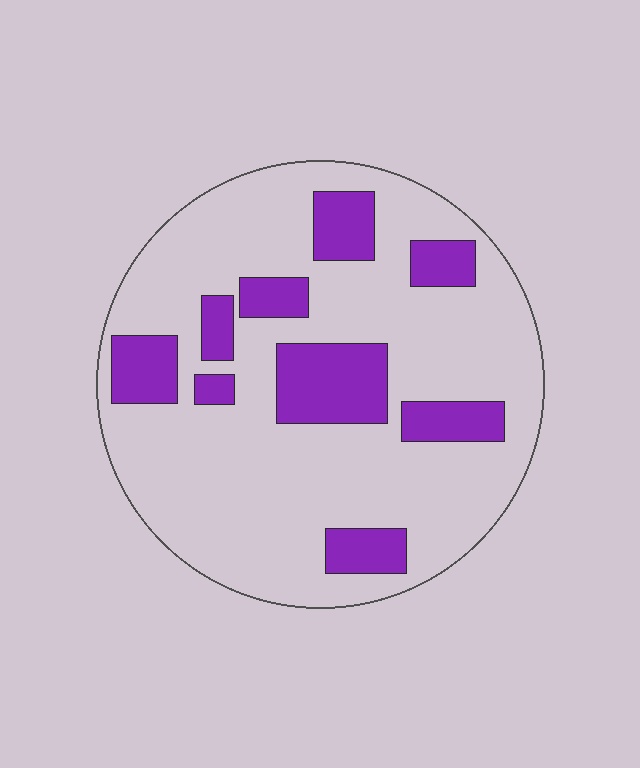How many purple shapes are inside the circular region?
9.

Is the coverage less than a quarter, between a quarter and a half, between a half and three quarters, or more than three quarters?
Less than a quarter.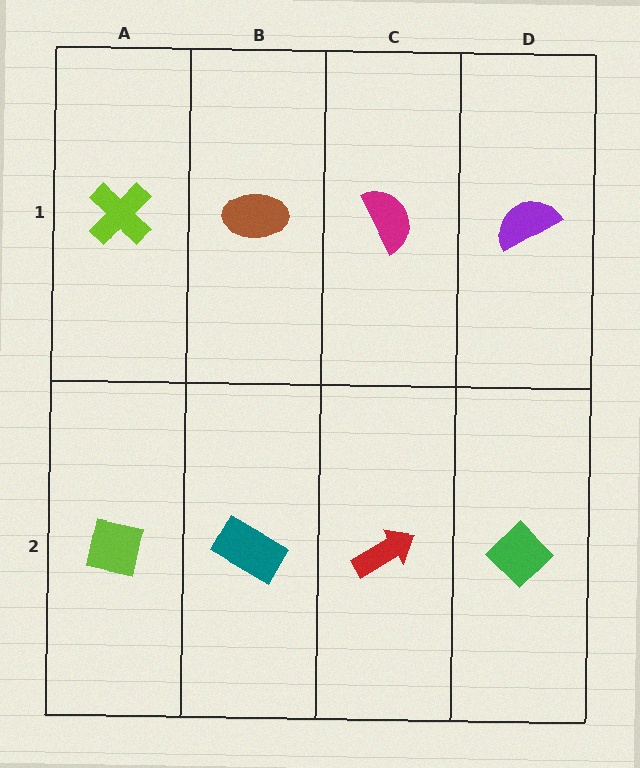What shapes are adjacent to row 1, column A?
A lime square (row 2, column A), a brown ellipse (row 1, column B).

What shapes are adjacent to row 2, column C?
A magenta semicircle (row 1, column C), a teal rectangle (row 2, column B), a green diamond (row 2, column D).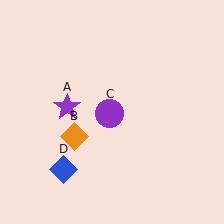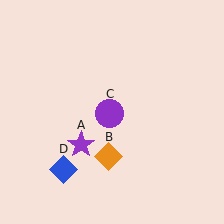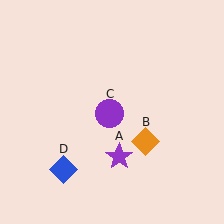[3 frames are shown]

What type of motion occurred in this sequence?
The purple star (object A), orange diamond (object B) rotated counterclockwise around the center of the scene.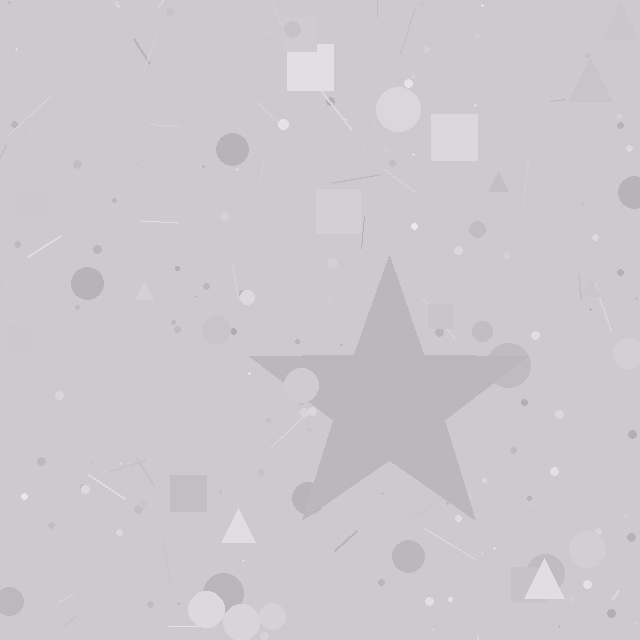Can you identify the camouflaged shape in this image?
The camouflaged shape is a star.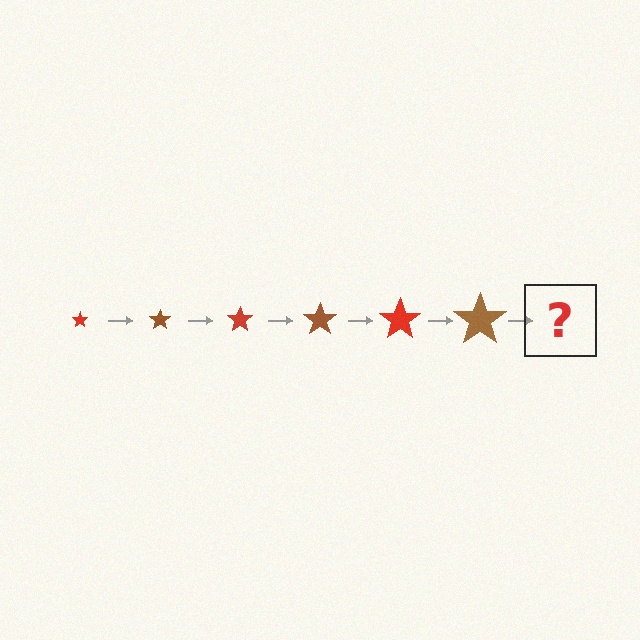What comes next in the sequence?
The next element should be a red star, larger than the previous one.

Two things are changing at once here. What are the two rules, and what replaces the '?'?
The two rules are that the star grows larger each step and the color cycles through red and brown. The '?' should be a red star, larger than the previous one.